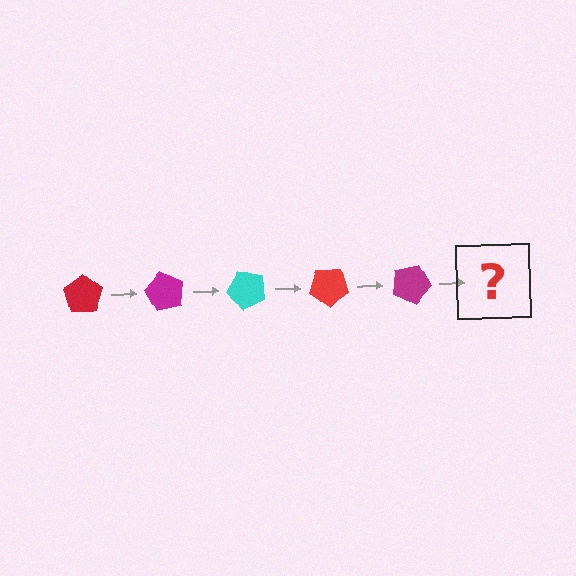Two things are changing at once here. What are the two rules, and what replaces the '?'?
The two rules are that it rotates 60 degrees each step and the color cycles through red, magenta, and cyan. The '?' should be a cyan pentagon, rotated 300 degrees from the start.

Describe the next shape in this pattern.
It should be a cyan pentagon, rotated 300 degrees from the start.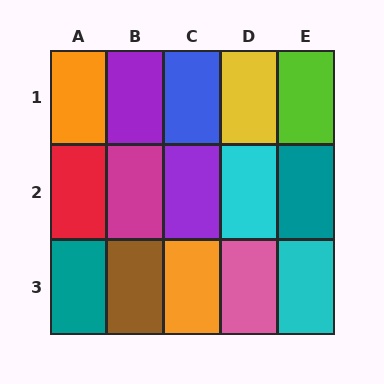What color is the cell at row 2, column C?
Purple.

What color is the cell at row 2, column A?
Red.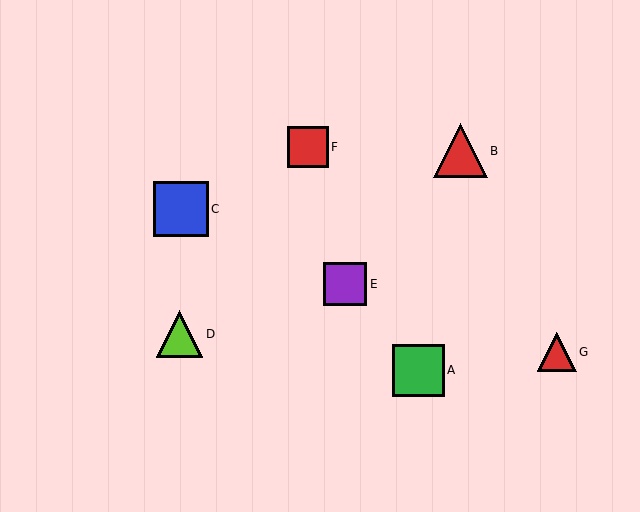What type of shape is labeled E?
Shape E is a purple square.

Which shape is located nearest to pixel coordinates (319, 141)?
The red square (labeled F) at (308, 147) is nearest to that location.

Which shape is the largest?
The blue square (labeled C) is the largest.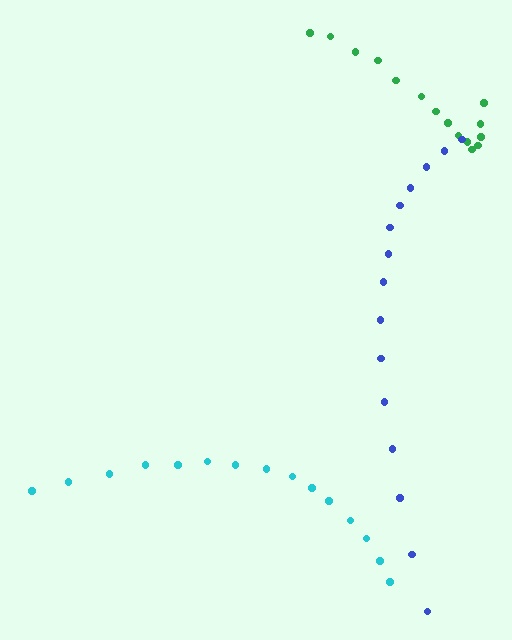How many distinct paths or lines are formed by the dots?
There are 3 distinct paths.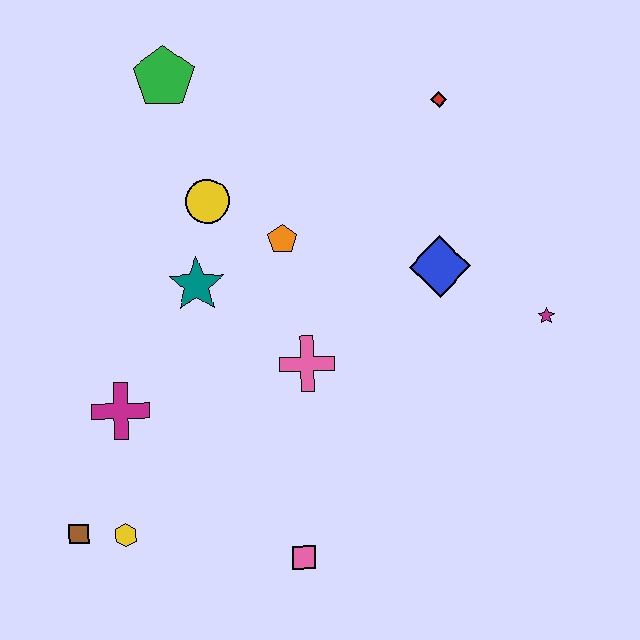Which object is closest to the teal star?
The yellow circle is closest to the teal star.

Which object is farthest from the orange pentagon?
The brown square is farthest from the orange pentagon.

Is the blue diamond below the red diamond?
Yes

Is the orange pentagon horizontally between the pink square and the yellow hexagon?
Yes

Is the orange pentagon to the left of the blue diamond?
Yes